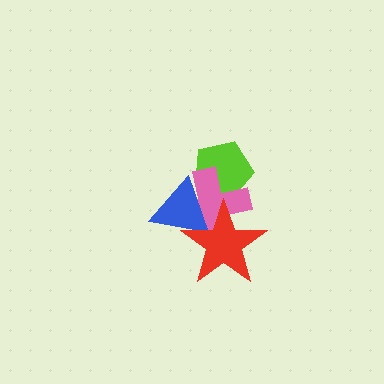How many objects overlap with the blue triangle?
3 objects overlap with the blue triangle.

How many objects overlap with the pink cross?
3 objects overlap with the pink cross.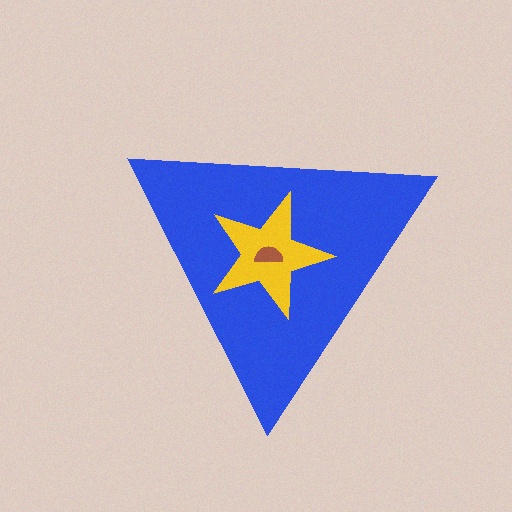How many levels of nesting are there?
3.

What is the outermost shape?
The blue triangle.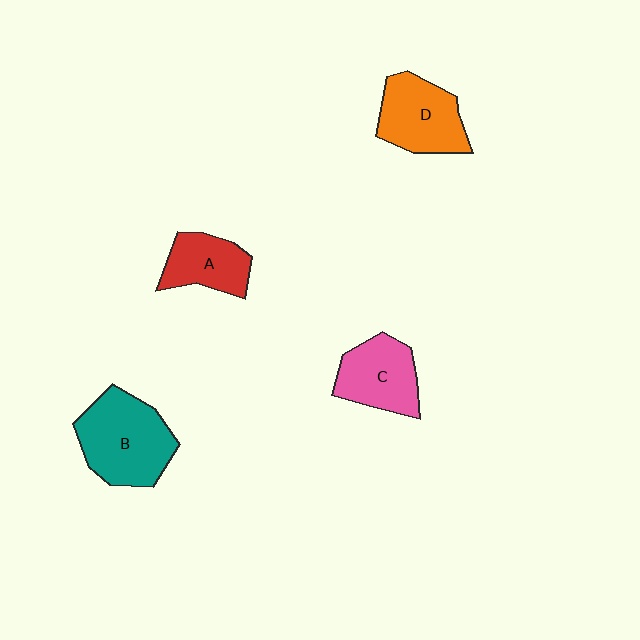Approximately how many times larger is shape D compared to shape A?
Approximately 1.3 times.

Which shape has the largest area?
Shape B (teal).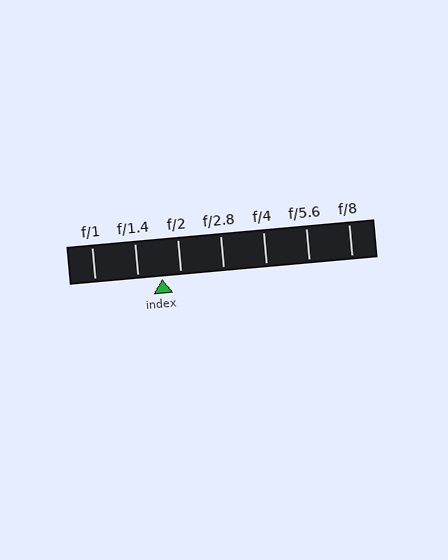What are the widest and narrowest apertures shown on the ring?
The widest aperture shown is f/1 and the narrowest is f/8.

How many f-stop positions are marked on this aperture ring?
There are 7 f-stop positions marked.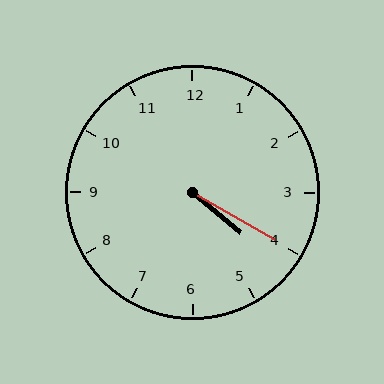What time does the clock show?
4:20.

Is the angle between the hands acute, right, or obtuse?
It is acute.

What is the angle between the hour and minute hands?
Approximately 10 degrees.